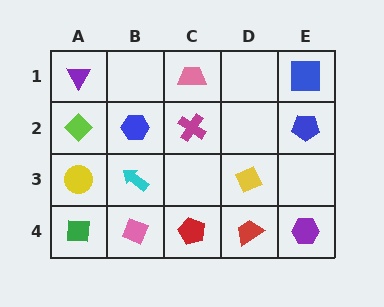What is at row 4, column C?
A red pentagon.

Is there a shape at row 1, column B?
No, that cell is empty.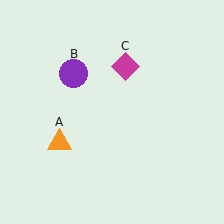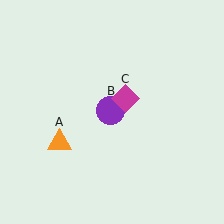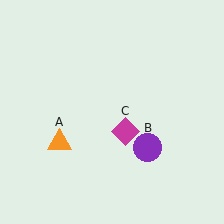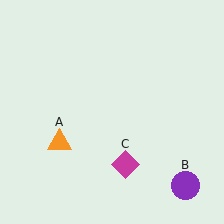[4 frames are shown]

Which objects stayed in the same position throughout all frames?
Orange triangle (object A) remained stationary.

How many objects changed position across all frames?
2 objects changed position: purple circle (object B), magenta diamond (object C).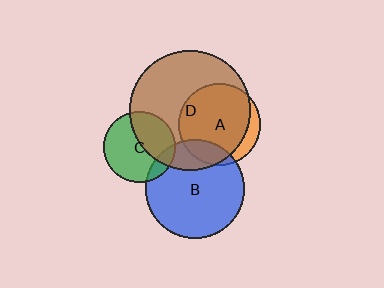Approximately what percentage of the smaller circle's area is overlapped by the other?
Approximately 85%.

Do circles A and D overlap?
Yes.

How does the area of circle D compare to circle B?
Approximately 1.5 times.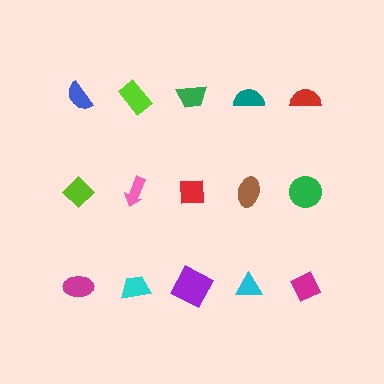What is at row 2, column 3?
A red square.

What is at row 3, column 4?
A cyan triangle.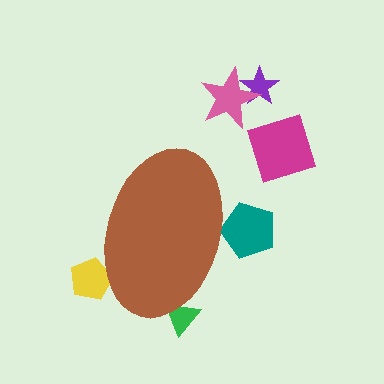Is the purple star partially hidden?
No, the purple star is fully visible.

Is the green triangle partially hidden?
Yes, the green triangle is partially hidden behind the brown ellipse.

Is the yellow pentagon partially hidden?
Yes, the yellow pentagon is partially hidden behind the brown ellipse.